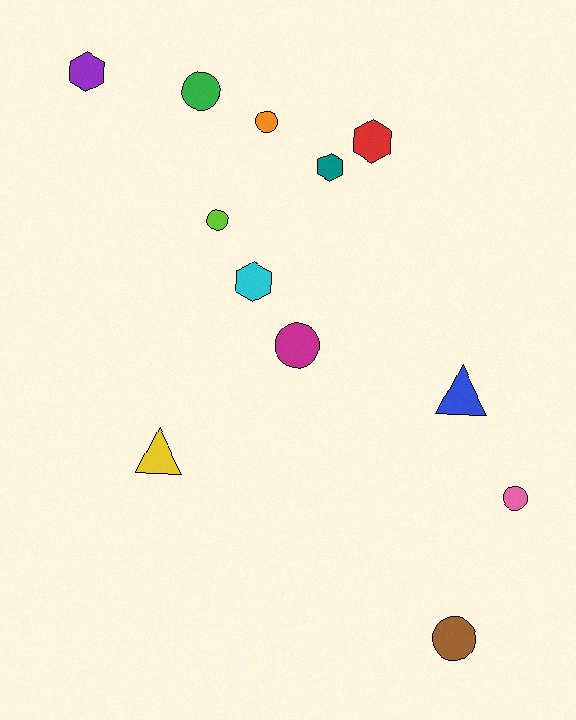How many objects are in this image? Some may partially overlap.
There are 12 objects.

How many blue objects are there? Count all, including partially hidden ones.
There is 1 blue object.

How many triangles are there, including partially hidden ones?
There are 2 triangles.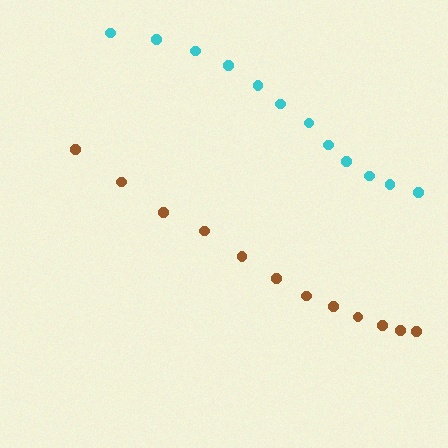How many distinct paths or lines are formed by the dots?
There are 2 distinct paths.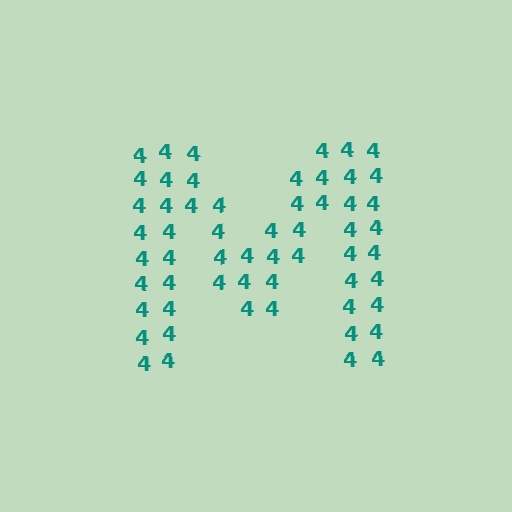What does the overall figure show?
The overall figure shows the letter M.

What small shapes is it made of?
It is made of small digit 4's.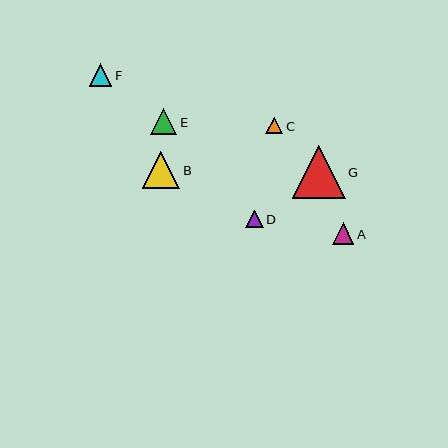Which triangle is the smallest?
Triangle C is the smallest with a size of approximately 17 pixels.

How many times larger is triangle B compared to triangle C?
Triangle B is approximately 2.2 times the size of triangle C.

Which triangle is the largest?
Triangle G is the largest with a size of approximately 53 pixels.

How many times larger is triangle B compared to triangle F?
Triangle B is approximately 1.7 times the size of triangle F.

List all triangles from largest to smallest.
From largest to smallest: G, B, E, F, A, D, C.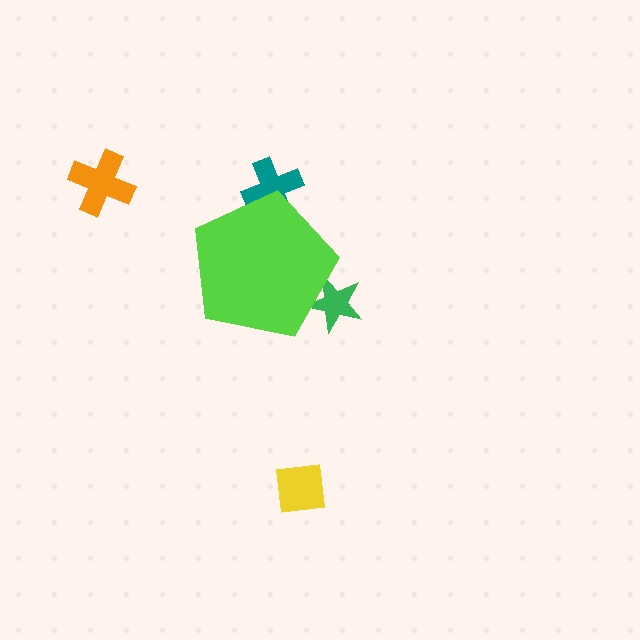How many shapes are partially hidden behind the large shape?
2 shapes are partially hidden.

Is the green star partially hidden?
Yes, the green star is partially hidden behind the lime pentagon.